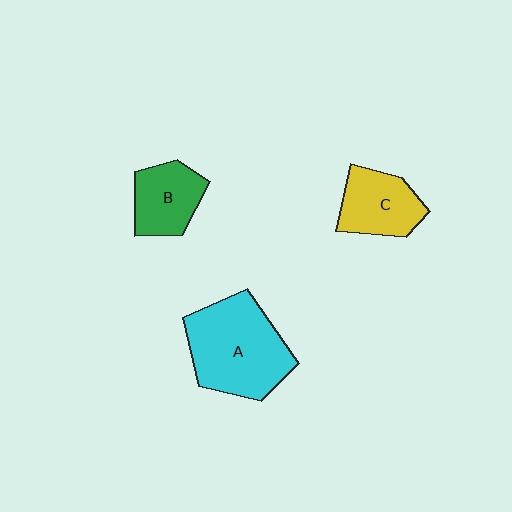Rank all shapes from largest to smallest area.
From largest to smallest: A (cyan), C (yellow), B (green).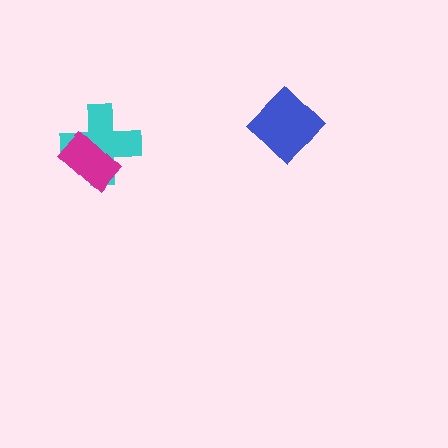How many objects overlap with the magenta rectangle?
1 object overlaps with the magenta rectangle.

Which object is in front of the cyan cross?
The magenta rectangle is in front of the cyan cross.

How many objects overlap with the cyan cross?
1 object overlaps with the cyan cross.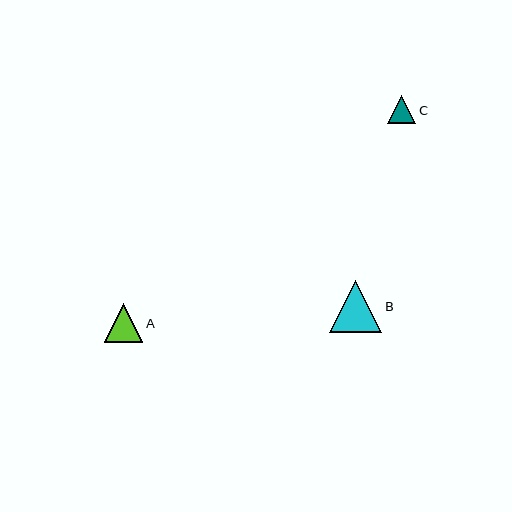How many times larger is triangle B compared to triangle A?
Triangle B is approximately 1.4 times the size of triangle A.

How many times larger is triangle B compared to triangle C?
Triangle B is approximately 1.8 times the size of triangle C.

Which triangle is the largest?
Triangle B is the largest with a size of approximately 52 pixels.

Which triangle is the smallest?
Triangle C is the smallest with a size of approximately 28 pixels.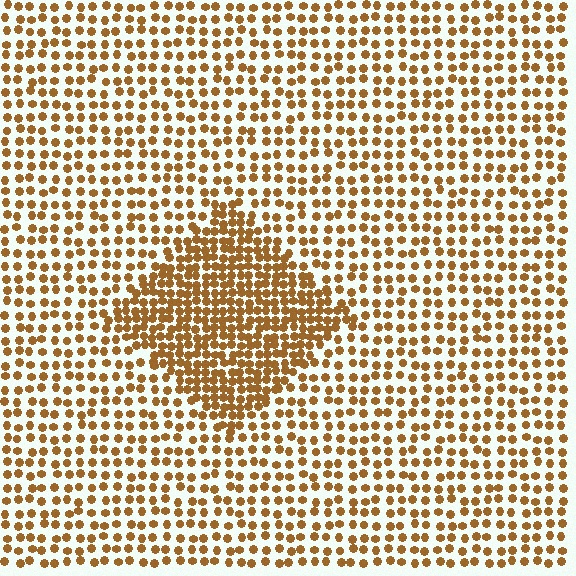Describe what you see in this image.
The image contains small brown elements arranged at two different densities. A diamond-shaped region is visible where the elements are more densely packed than the surrounding area.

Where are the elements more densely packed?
The elements are more densely packed inside the diamond boundary.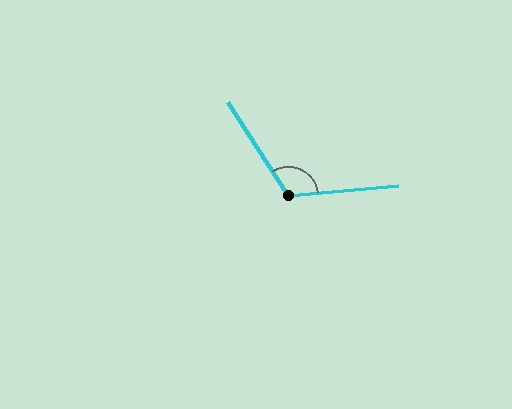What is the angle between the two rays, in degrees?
Approximately 117 degrees.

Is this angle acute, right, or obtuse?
It is obtuse.